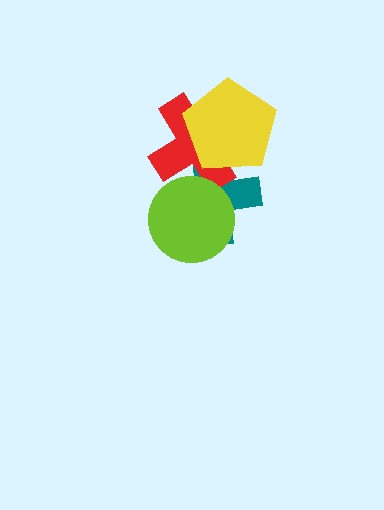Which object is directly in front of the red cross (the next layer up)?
The yellow pentagon is directly in front of the red cross.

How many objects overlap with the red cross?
3 objects overlap with the red cross.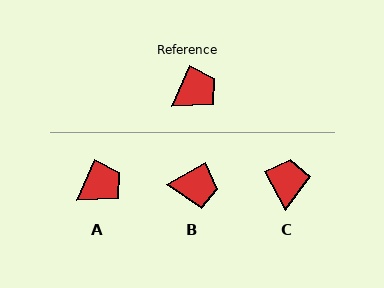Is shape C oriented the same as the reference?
No, it is off by about 52 degrees.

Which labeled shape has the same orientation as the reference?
A.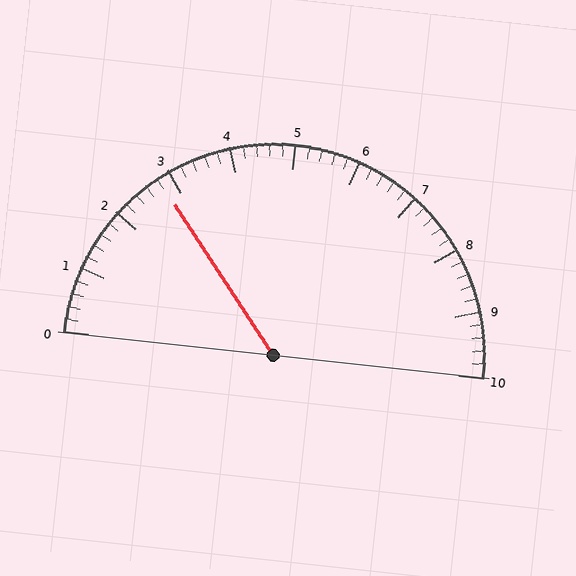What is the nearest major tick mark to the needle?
The nearest major tick mark is 3.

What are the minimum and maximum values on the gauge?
The gauge ranges from 0 to 10.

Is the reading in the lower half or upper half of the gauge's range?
The reading is in the lower half of the range (0 to 10).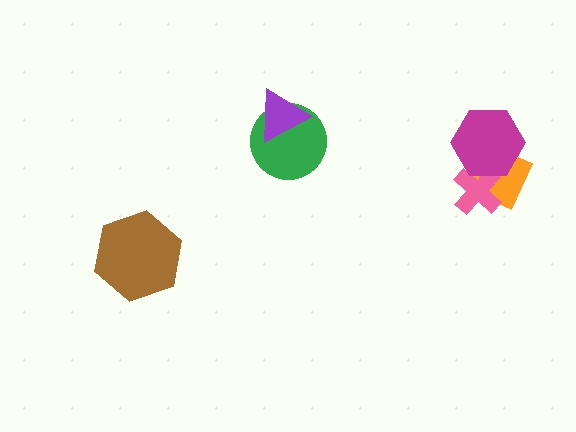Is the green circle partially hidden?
Yes, it is partially covered by another shape.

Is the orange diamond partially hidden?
Yes, it is partially covered by another shape.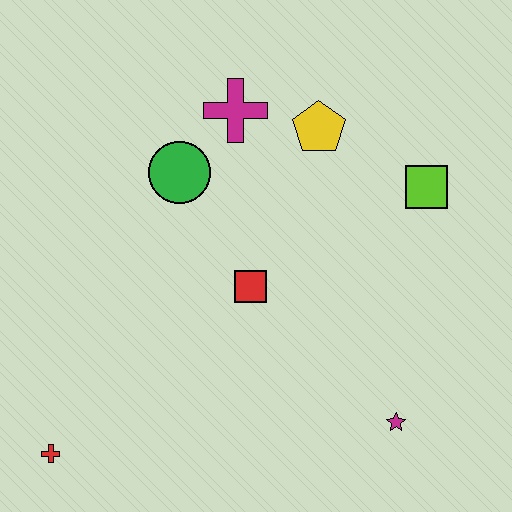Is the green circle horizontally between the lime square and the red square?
No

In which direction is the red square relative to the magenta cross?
The red square is below the magenta cross.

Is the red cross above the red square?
No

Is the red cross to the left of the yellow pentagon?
Yes